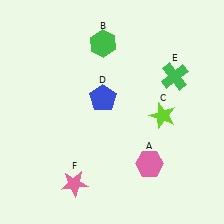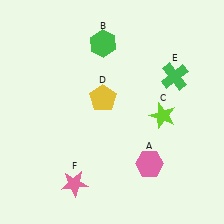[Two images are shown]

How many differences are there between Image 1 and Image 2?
There is 1 difference between the two images.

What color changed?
The pentagon (D) changed from blue in Image 1 to yellow in Image 2.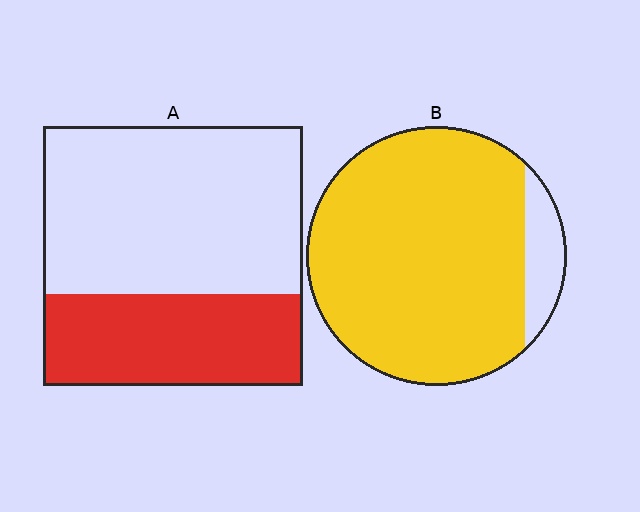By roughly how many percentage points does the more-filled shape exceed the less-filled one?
By roughly 55 percentage points (B over A).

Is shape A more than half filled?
No.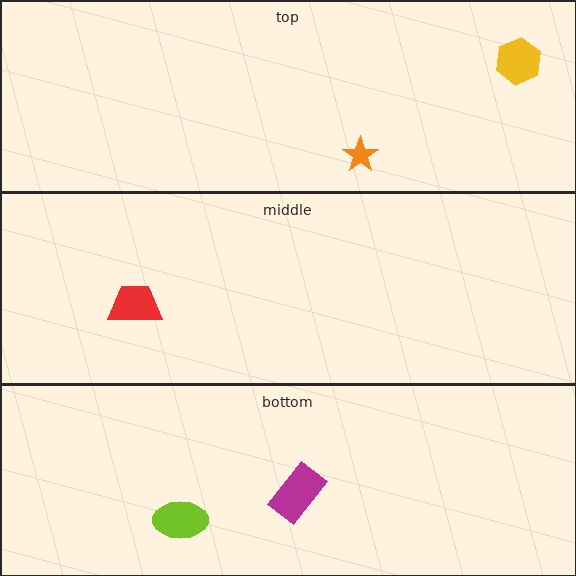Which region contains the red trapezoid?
The middle region.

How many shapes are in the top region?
2.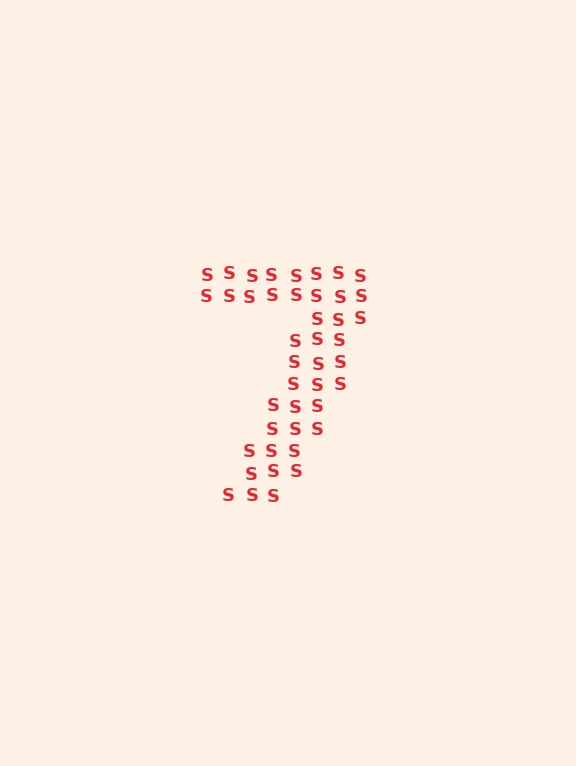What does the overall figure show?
The overall figure shows the digit 7.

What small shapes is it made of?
It is made of small letter S's.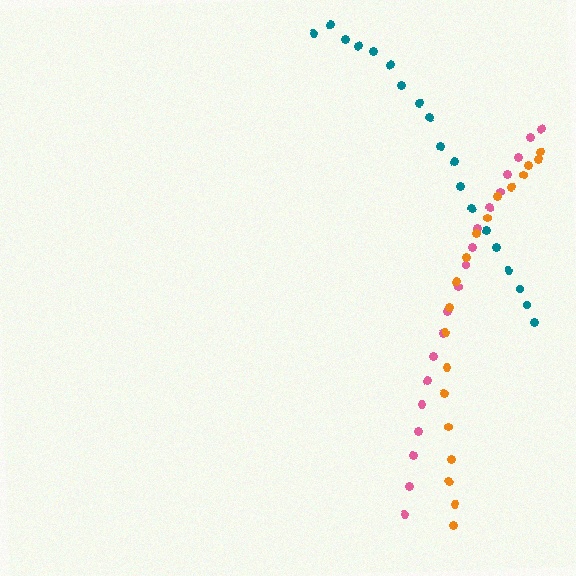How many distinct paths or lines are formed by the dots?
There are 3 distinct paths.